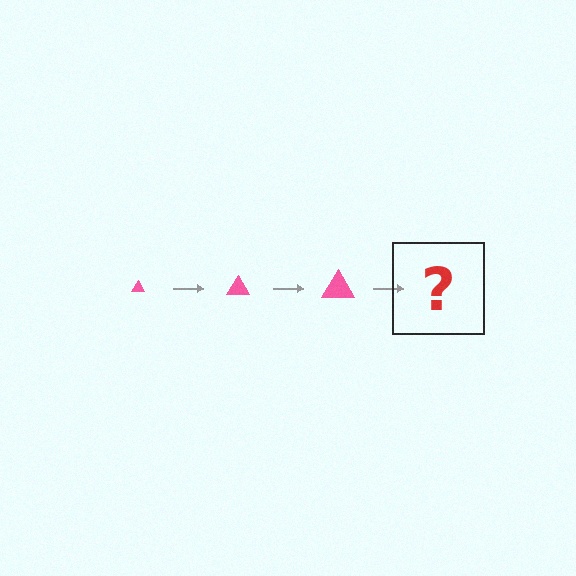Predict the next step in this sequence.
The next step is a pink triangle, larger than the previous one.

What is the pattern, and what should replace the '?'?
The pattern is that the triangle gets progressively larger each step. The '?' should be a pink triangle, larger than the previous one.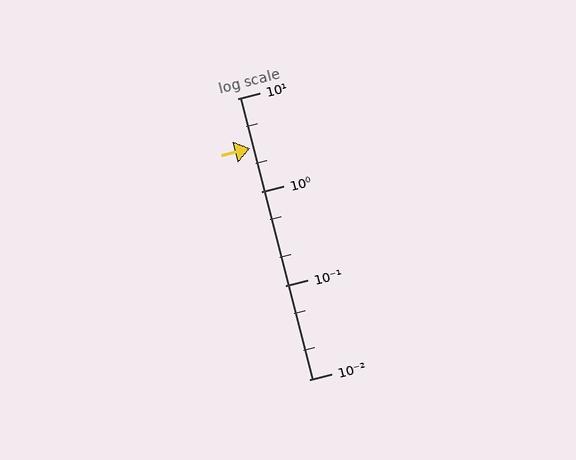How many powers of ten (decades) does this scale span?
The scale spans 3 decades, from 0.01 to 10.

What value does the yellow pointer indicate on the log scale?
The pointer indicates approximately 2.9.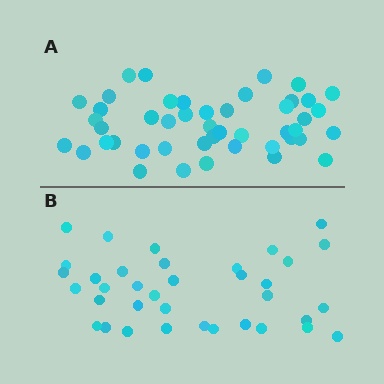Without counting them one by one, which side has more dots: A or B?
Region A (the top region) has more dots.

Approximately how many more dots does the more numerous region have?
Region A has roughly 10 or so more dots than region B.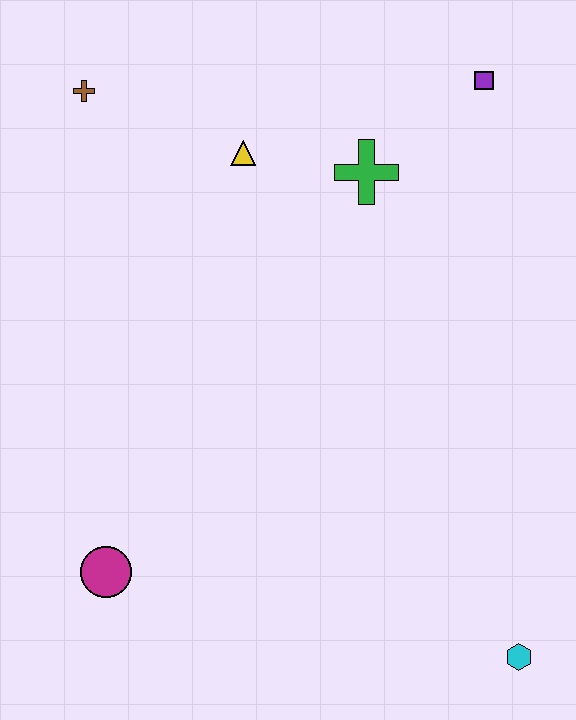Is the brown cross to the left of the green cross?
Yes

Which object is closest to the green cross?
The yellow triangle is closest to the green cross.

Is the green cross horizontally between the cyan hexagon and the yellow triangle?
Yes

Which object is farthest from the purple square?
The magenta circle is farthest from the purple square.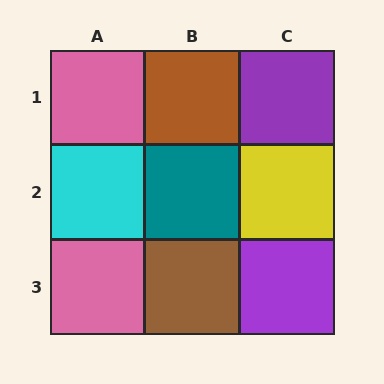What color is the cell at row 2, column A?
Cyan.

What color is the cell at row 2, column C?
Yellow.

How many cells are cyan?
1 cell is cyan.